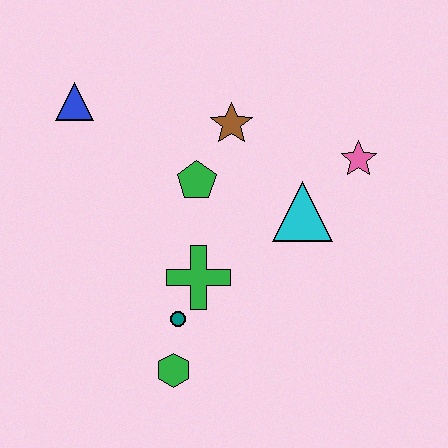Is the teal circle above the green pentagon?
No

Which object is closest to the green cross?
The teal circle is closest to the green cross.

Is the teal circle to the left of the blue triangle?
No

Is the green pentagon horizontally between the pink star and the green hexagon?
Yes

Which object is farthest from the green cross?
The blue triangle is farthest from the green cross.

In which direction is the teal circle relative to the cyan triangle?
The teal circle is to the left of the cyan triangle.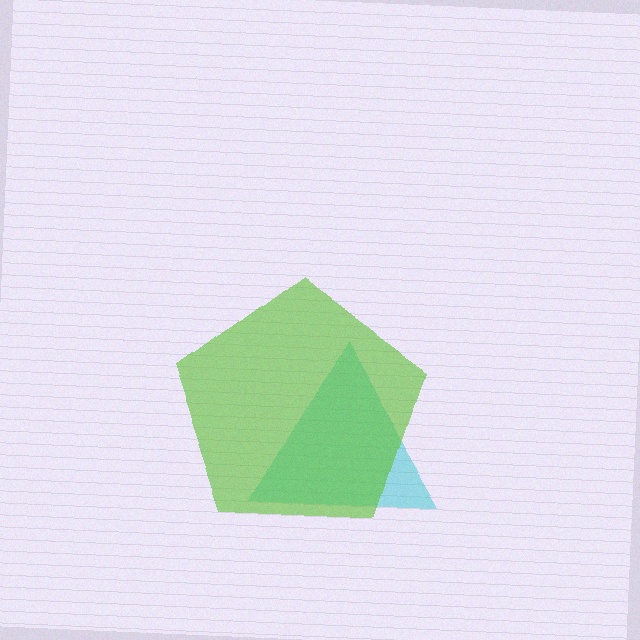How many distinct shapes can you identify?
There are 2 distinct shapes: a cyan triangle, a lime pentagon.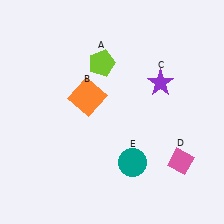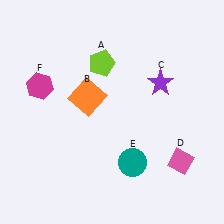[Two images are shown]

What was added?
A magenta hexagon (F) was added in Image 2.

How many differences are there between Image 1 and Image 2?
There is 1 difference between the two images.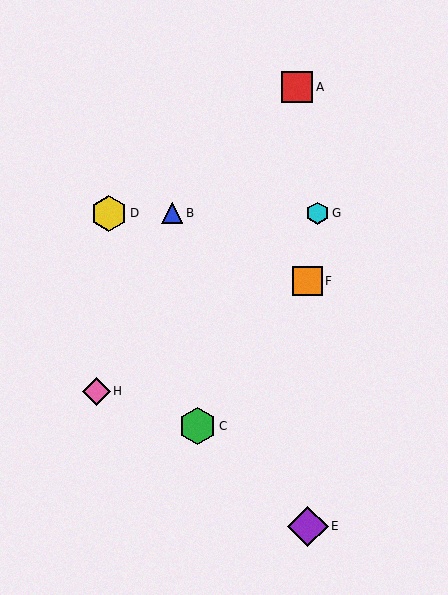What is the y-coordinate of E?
Object E is at y≈526.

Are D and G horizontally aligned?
Yes, both are at y≈213.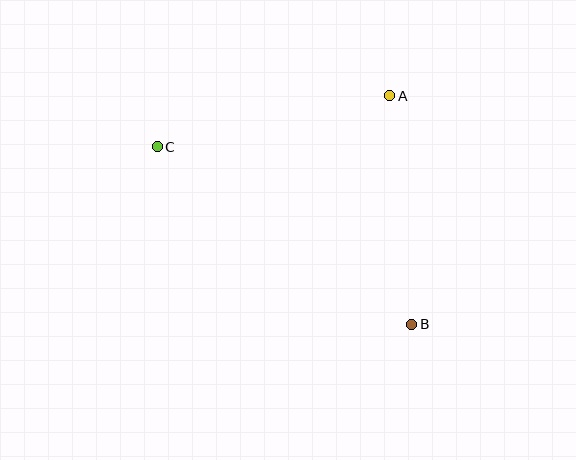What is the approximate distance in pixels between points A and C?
The distance between A and C is approximately 238 pixels.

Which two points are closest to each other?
Points A and B are closest to each other.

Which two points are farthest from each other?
Points B and C are farthest from each other.